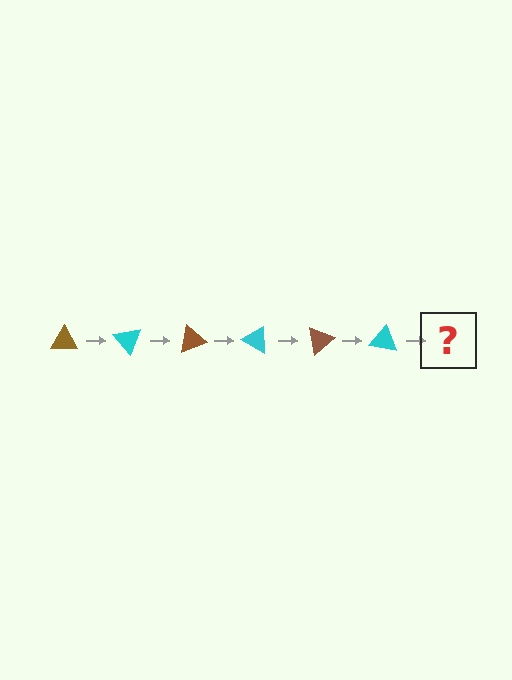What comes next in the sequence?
The next element should be a brown triangle, rotated 300 degrees from the start.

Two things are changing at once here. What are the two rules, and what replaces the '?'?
The two rules are that it rotates 50 degrees each step and the color cycles through brown and cyan. The '?' should be a brown triangle, rotated 300 degrees from the start.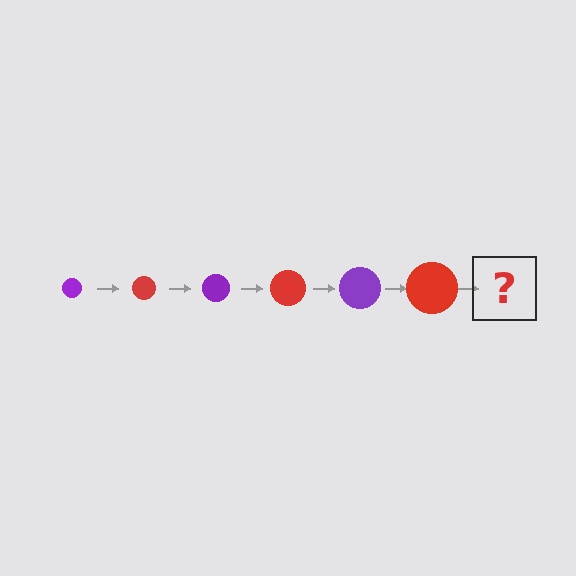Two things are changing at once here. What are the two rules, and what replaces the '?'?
The two rules are that the circle grows larger each step and the color cycles through purple and red. The '?' should be a purple circle, larger than the previous one.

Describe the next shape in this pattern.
It should be a purple circle, larger than the previous one.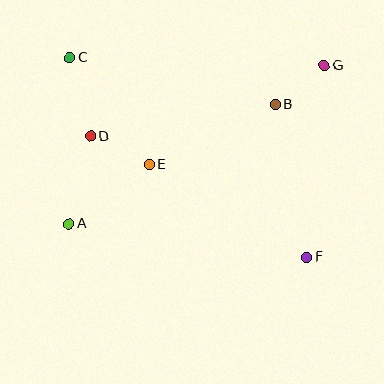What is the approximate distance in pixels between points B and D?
The distance between B and D is approximately 188 pixels.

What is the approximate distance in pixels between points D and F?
The distance between D and F is approximately 248 pixels.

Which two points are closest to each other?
Points B and G are closest to each other.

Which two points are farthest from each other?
Points C and F are farthest from each other.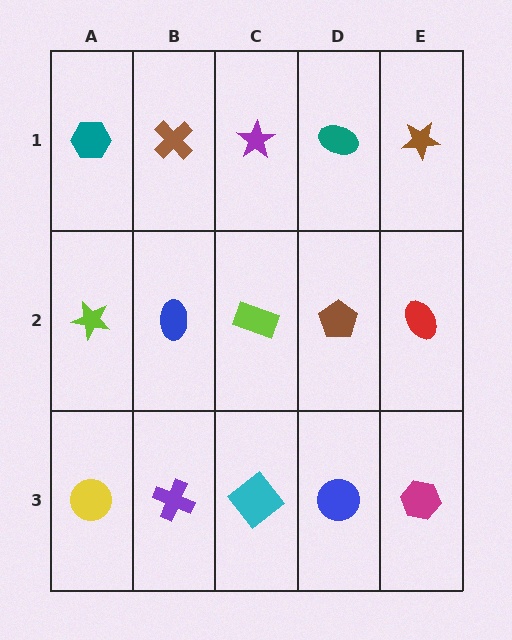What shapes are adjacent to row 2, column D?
A teal ellipse (row 1, column D), a blue circle (row 3, column D), a lime rectangle (row 2, column C), a red ellipse (row 2, column E).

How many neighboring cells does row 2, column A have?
3.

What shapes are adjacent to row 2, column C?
A purple star (row 1, column C), a cyan diamond (row 3, column C), a blue ellipse (row 2, column B), a brown pentagon (row 2, column D).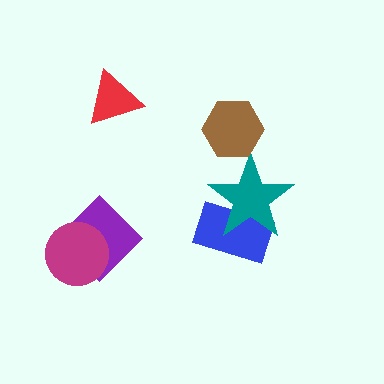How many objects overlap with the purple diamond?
1 object overlaps with the purple diamond.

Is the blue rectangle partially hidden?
Yes, it is partially covered by another shape.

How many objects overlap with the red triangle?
0 objects overlap with the red triangle.